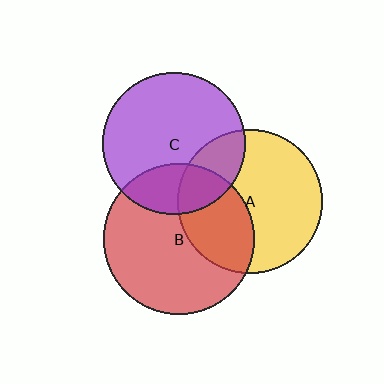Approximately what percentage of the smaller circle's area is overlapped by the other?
Approximately 35%.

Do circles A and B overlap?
Yes.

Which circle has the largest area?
Circle B (red).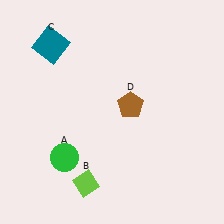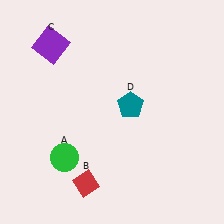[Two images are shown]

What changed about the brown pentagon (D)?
In Image 1, D is brown. In Image 2, it changed to teal.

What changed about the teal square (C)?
In Image 1, C is teal. In Image 2, it changed to purple.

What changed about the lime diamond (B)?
In Image 1, B is lime. In Image 2, it changed to red.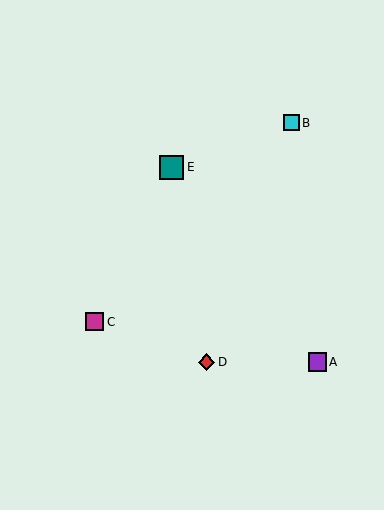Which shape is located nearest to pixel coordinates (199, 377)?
The red diamond (labeled D) at (206, 362) is nearest to that location.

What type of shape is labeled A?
Shape A is a purple square.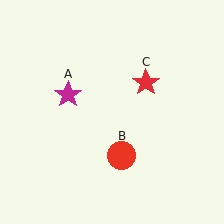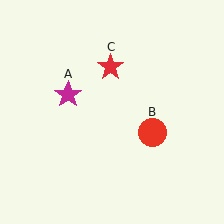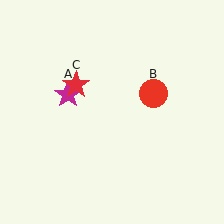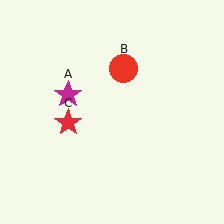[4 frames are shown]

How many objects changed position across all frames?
2 objects changed position: red circle (object B), red star (object C).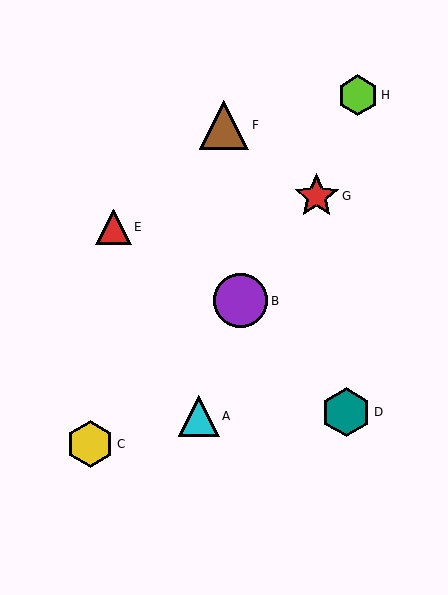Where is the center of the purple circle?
The center of the purple circle is at (241, 301).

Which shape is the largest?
The purple circle (labeled B) is the largest.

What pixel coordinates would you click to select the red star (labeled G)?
Click at (317, 196) to select the red star G.